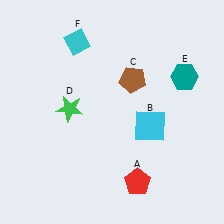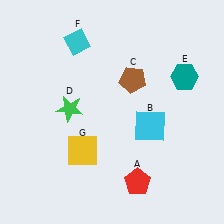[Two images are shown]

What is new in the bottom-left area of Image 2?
A yellow square (G) was added in the bottom-left area of Image 2.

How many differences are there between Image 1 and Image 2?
There is 1 difference between the two images.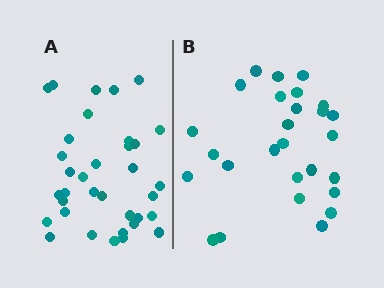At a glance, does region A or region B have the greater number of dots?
Region A (the left region) has more dots.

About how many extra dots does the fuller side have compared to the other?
Region A has roughly 8 or so more dots than region B.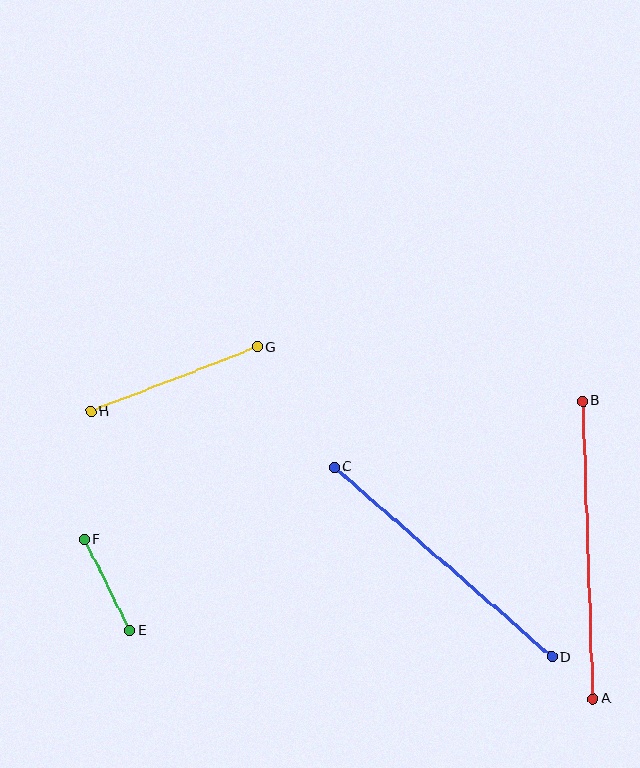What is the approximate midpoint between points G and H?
The midpoint is at approximately (174, 379) pixels.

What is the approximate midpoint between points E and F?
The midpoint is at approximately (107, 585) pixels.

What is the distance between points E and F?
The distance is approximately 102 pixels.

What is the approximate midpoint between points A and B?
The midpoint is at approximately (588, 550) pixels.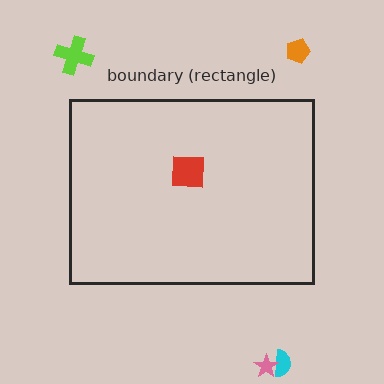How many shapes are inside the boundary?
1 inside, 4 outside.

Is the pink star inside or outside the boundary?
Outside.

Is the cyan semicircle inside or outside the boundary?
Outside.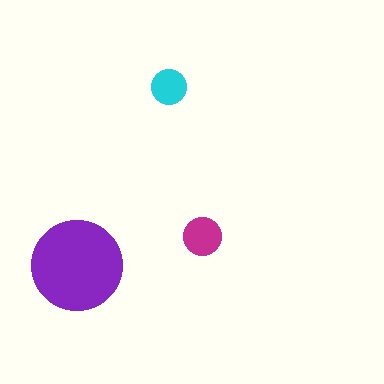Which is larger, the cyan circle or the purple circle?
The purple one.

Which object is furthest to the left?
The purple circle is leftmost.